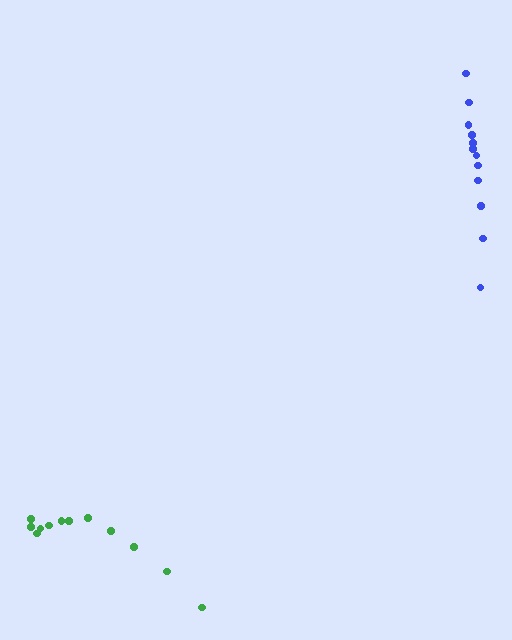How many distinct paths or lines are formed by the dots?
There are 2 distinct paths.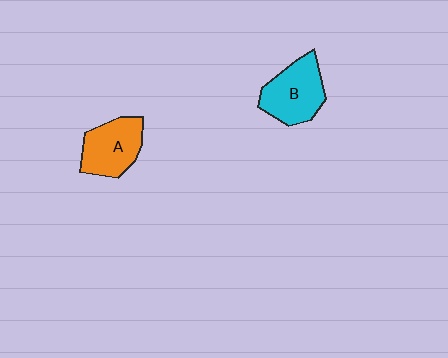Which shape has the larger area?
Shape B (cyan).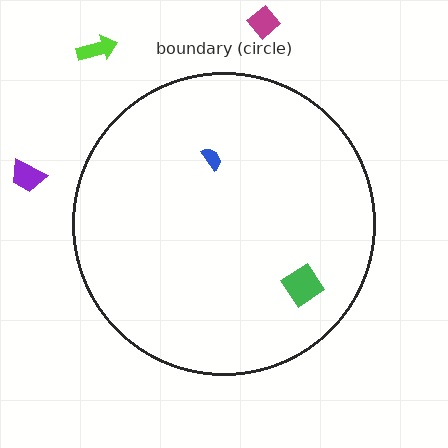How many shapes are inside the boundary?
2 inside, 3 outside.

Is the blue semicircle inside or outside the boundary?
Inside.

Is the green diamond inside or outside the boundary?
Inside.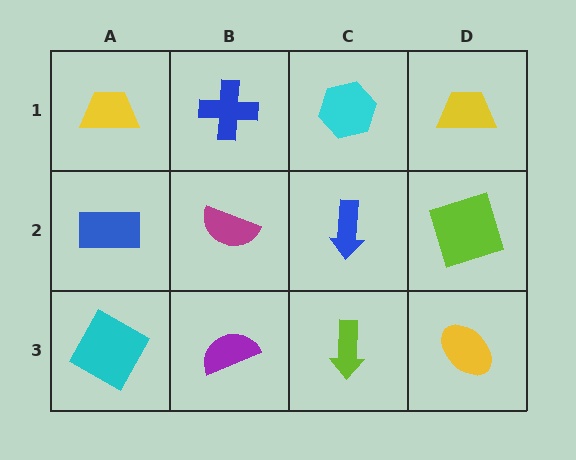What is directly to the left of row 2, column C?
A magenta semicircle.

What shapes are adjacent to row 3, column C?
A blue arrow (row 2, column C), a purple semicircle (row 3, column B), a yellow ellipse (row 3, column D).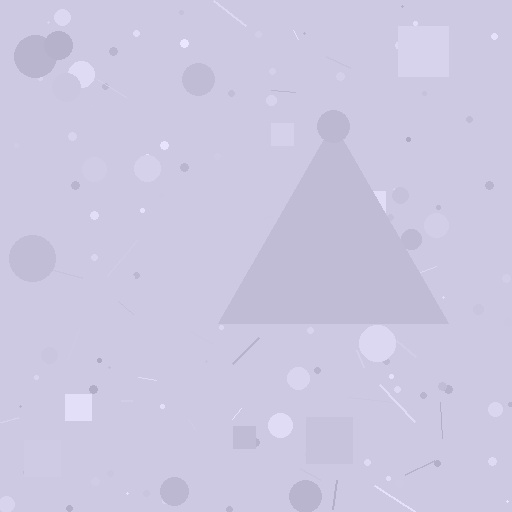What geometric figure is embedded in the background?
A triangle is embedded in the background.